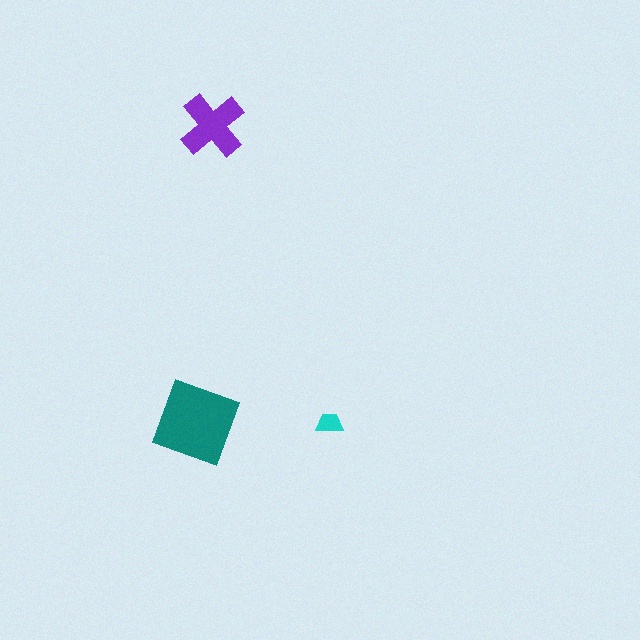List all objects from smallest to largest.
The cyan trapezoid, the purple cross, the teal square.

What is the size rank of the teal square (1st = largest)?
1st.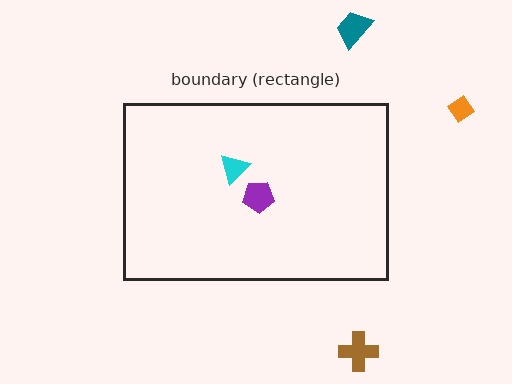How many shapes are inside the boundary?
2 inside, 3 outside.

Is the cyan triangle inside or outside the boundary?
Inside.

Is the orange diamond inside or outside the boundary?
Outside.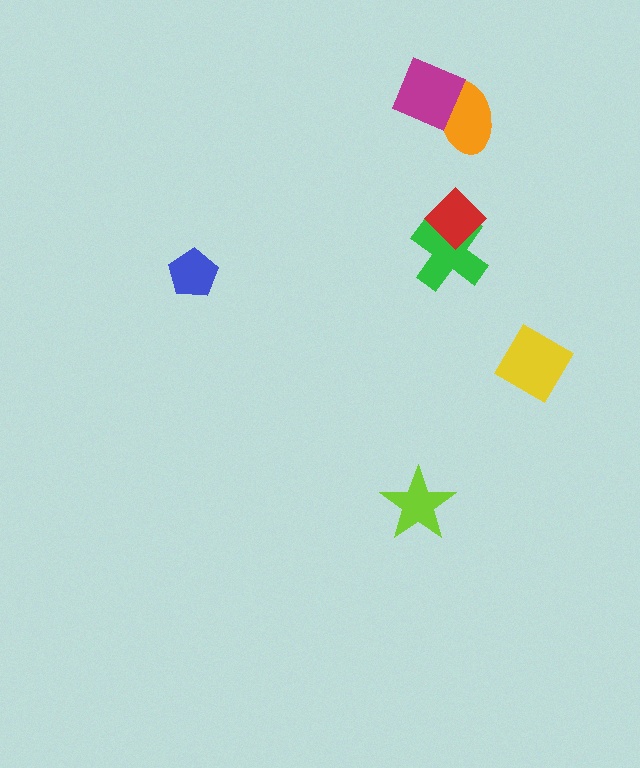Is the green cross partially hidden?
Yes, it is partially covered by another shape.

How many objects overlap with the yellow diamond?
0 objects overlap with the yellow diamond.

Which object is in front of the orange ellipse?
The magenta diamond is in front of the orange ellipse.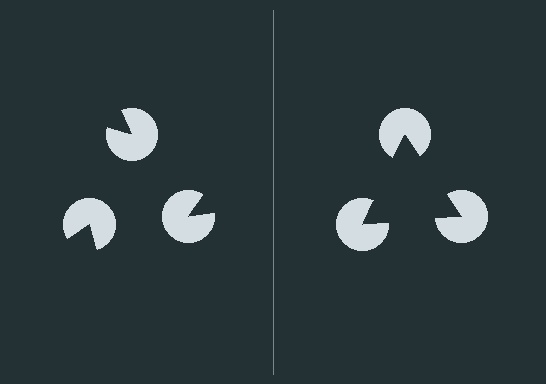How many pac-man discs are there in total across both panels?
6 — 3 on each side.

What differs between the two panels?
The pac-man discs are positioned identically on both sides; only the wedge orientations differ. On the right they align to a triangle; on the left they are misaligned.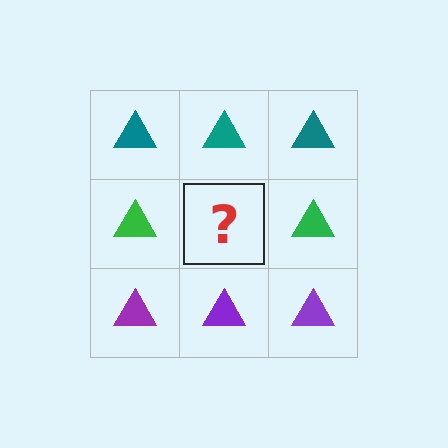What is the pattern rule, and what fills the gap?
The rule is that each row has a consistent color. The gap should be filled with a green triangle.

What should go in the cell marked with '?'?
The missing cell should contain a green triangle.